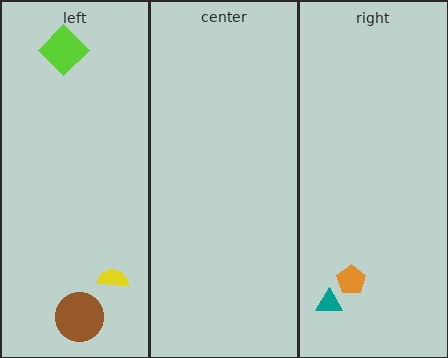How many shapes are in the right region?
2.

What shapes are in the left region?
The brown circle, the yellow semicircle, the lime diamond.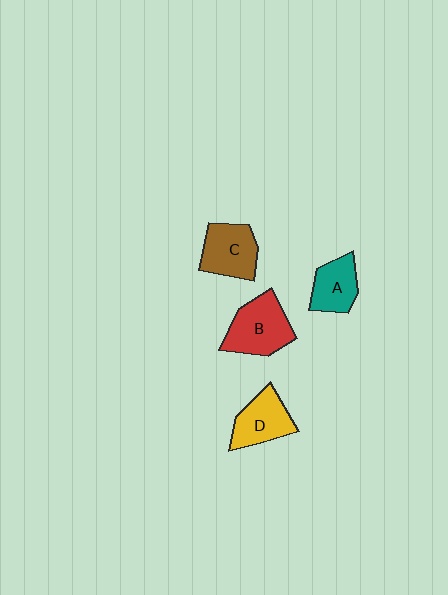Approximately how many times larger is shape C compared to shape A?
Approximately 1.3 times.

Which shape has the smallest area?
Shape A (teal).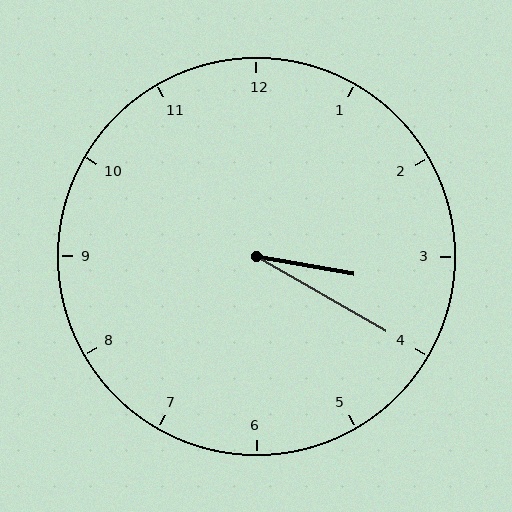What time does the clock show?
3:20.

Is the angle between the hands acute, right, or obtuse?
It is acute.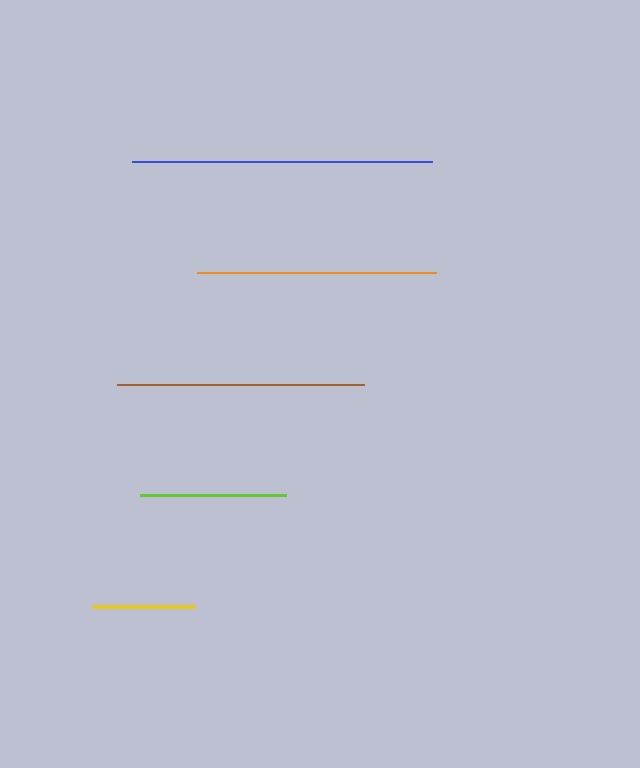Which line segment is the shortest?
The yellow line is the shortest at approximately 103 pixels.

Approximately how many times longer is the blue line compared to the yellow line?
The blue line is approximately 2.9 times the length of the yellow line.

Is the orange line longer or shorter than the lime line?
The orange line is longer than the lime line.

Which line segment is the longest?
The blue line is the longest at approximately 300 pixels.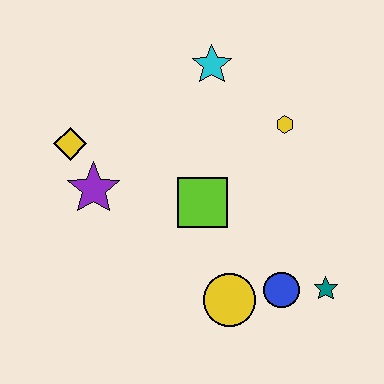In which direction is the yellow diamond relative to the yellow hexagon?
The yellow diamond is to the left of the yellow hexagon.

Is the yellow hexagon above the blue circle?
Yes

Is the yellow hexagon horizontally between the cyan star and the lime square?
No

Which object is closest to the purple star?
The yellow diamond is closest to the purple star.